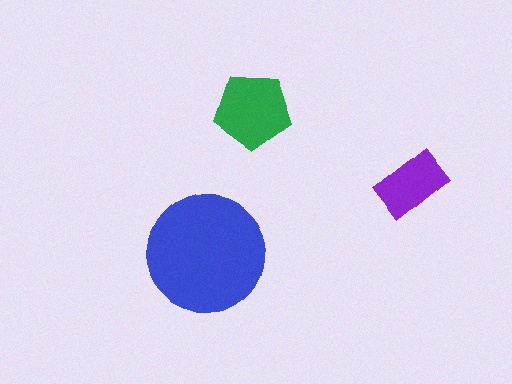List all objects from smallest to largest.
The purple rectangle, the green pentagon, the blue circle.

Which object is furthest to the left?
The blue circle is leftmost.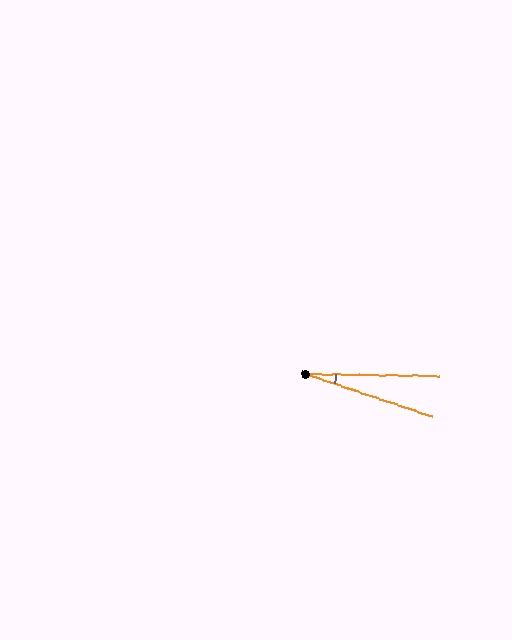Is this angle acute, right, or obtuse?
It is acute.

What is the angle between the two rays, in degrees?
Approximately 18 degrees.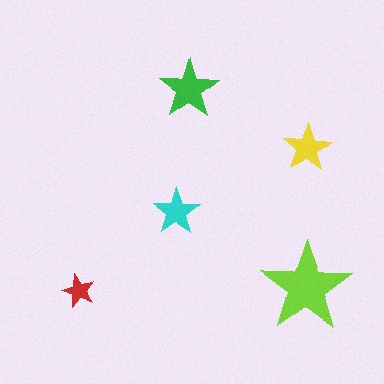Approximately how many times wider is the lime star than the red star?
About 2.5 times wider.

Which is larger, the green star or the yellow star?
The green one.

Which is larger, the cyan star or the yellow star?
The yellow one.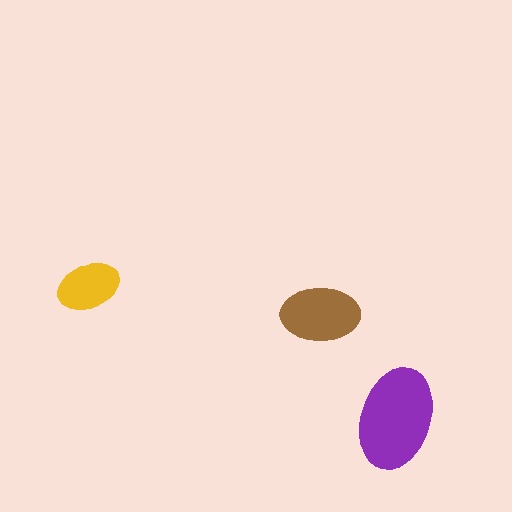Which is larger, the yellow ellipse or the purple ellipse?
The purple one.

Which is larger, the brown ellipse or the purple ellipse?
The purple one.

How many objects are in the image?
There are 3 objects in the image.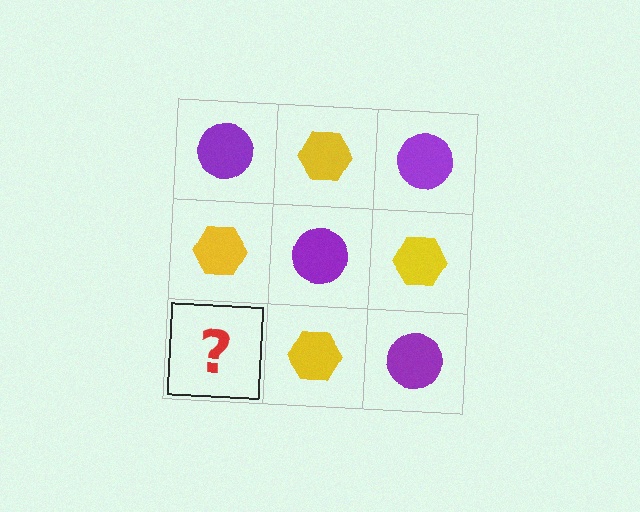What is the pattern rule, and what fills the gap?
The rule is that it alternates purple circle and yellow hexagon in a checkerboard pattern. The gap should be filled with a purple circle.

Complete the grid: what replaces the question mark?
The question mark should be replaced with a purple circle.